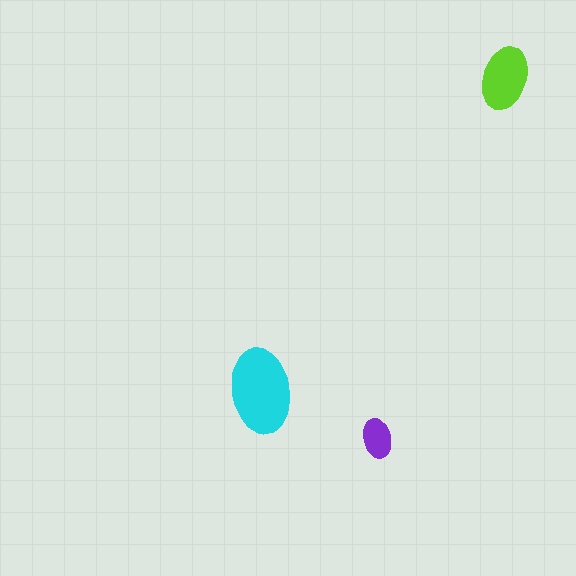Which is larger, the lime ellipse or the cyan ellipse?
The cyan one.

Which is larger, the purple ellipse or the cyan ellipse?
The cyan one.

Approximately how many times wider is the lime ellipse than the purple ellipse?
About 1.5 times wider.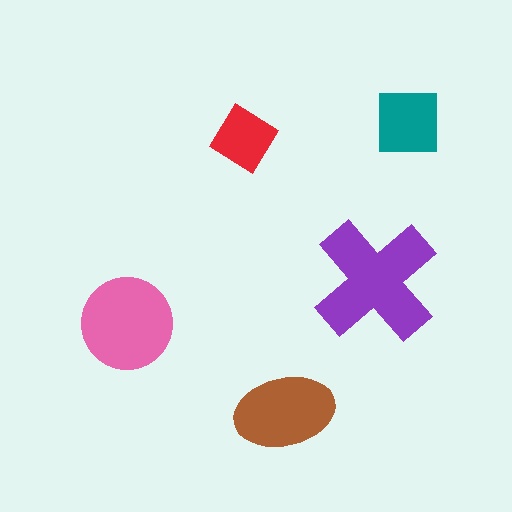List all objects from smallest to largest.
The red diamond, the teal square, the brown ellipse, the pink circle, the purple cross.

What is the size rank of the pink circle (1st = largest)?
2nd.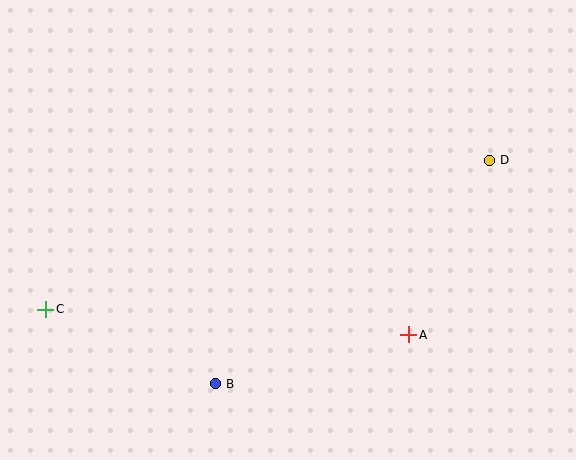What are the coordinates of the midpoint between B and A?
The midpoint between B and A is at (312, 359).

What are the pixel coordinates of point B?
Point B is at (216, 384).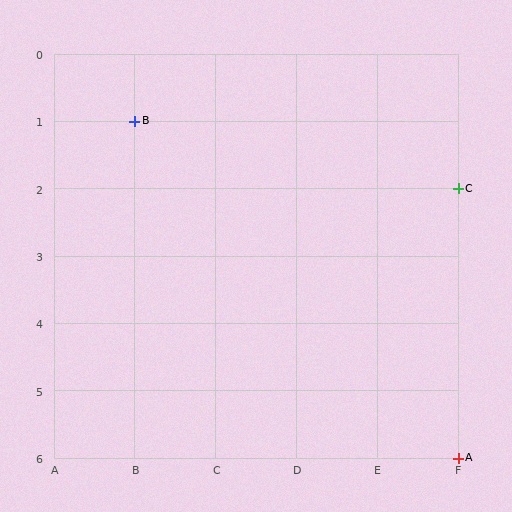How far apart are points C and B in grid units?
Points C and B are 4 columns and 1 row apart (about 4.1 grid units diagonally).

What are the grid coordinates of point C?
Point C is at grid coordinates (F, 2).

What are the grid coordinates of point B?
Point B is at grid coordinates (B, 1).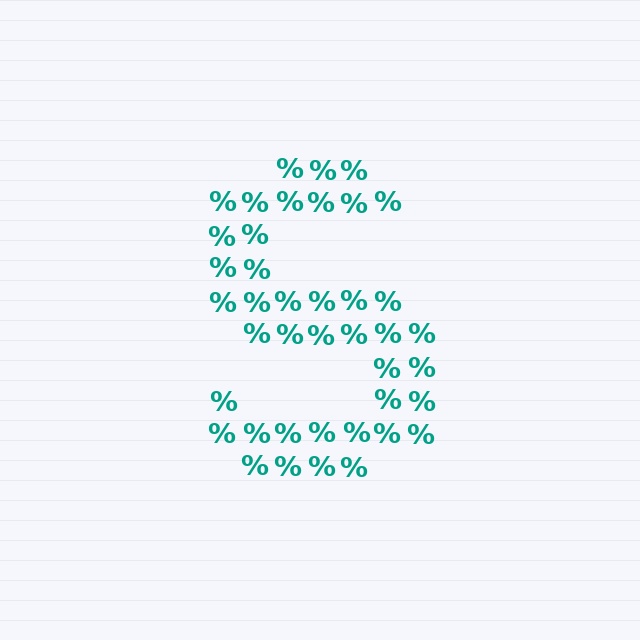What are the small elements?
The small elements are percent signs.